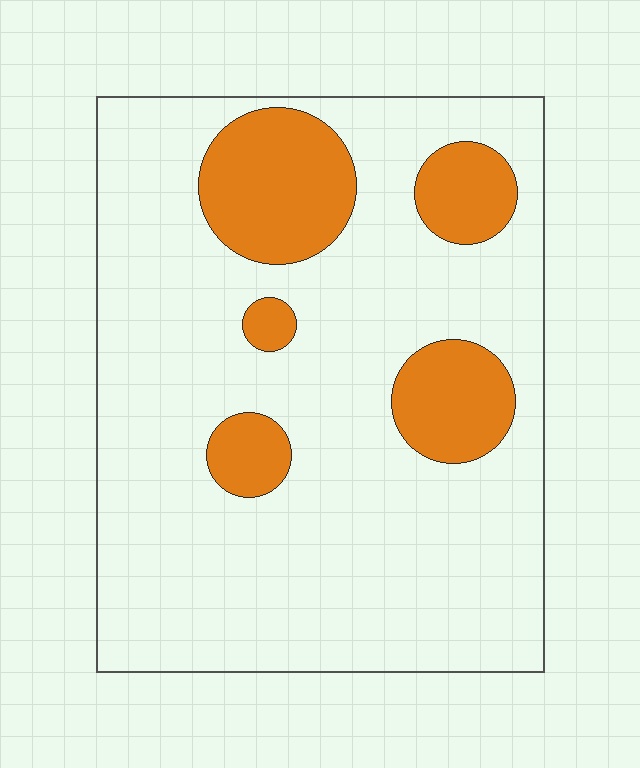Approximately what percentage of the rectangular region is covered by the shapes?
Approximately 20%.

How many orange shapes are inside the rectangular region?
5.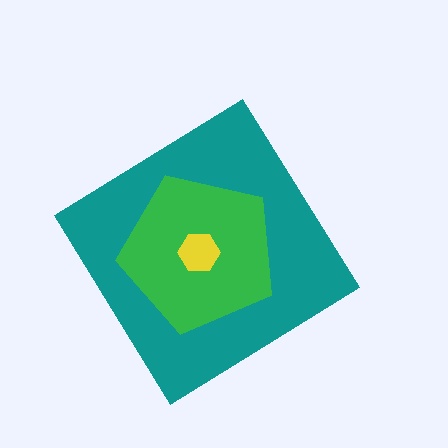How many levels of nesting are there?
3.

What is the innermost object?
The yellow hexagon.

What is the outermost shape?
The teal diamond.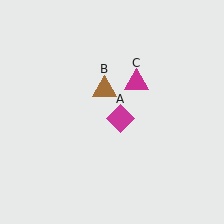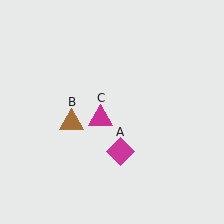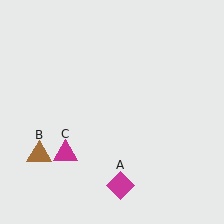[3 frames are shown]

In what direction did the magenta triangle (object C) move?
The magenta triangle (object C) moved down and to the left.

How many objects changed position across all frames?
3 objects changed position: magenta diamond (object A), brown triangle (object B), magenta triangle (object C).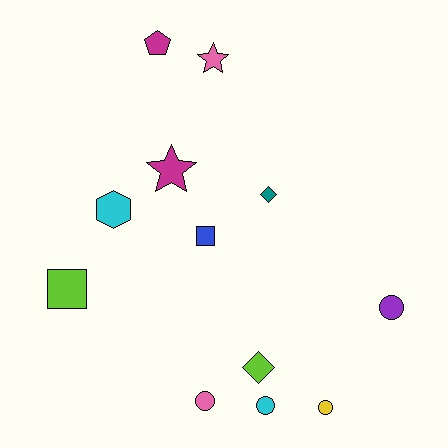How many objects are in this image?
There are 12 objects.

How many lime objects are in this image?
There are 2 lime objects.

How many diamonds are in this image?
There are 2 diamonds.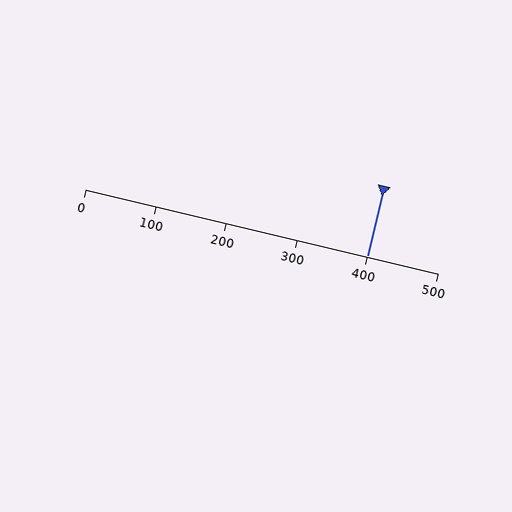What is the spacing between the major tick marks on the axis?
The major ticks are spaced 100 apart.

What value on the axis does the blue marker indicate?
The marker indicates approximately 400.